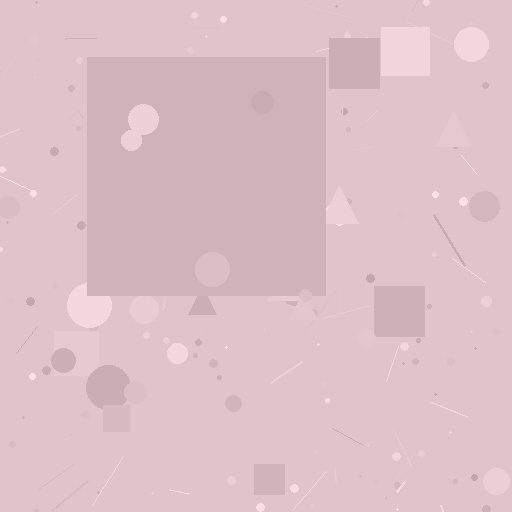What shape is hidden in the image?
A square is hidden in the image.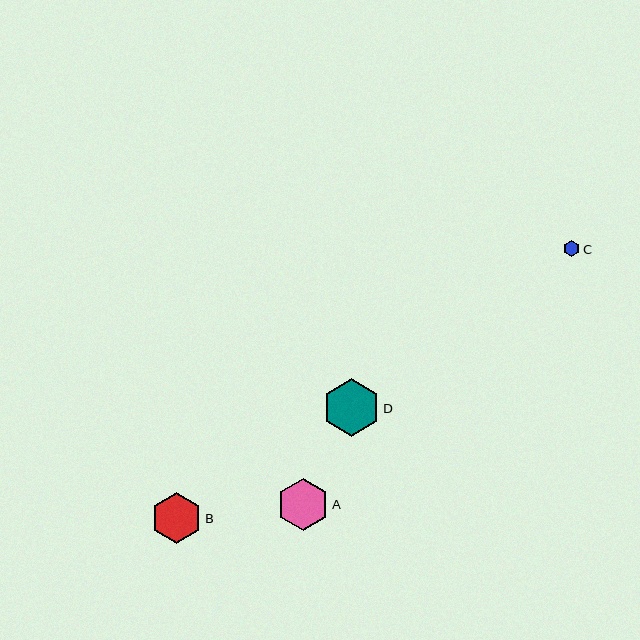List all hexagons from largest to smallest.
From largest to smallest: D, A, B, C.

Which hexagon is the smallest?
Hexagon C is the smallest with a size of approximately 16 pixels.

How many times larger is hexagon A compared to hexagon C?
Hexagon A is approximately 3.3 times the size of hexagon C.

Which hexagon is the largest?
Hexagon D is the largest with a size of approximately 57 pixels.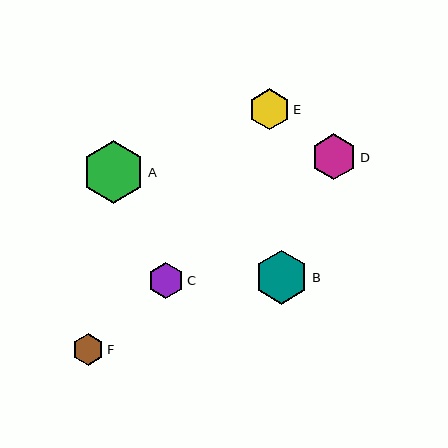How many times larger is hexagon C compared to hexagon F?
Hexagon C is approximately 1.1 times the size of hexagon F.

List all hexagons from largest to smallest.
From largest to smallest: A, B, D, E, C, F.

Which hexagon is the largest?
Hexagon A is the largest with a size of approximately 62 pixels.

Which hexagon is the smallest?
Hexagon F is the smallest with a size of approximately 32 pixels.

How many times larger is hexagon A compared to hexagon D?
Hexagon A is approximately 1.4 times the size of hexagon D.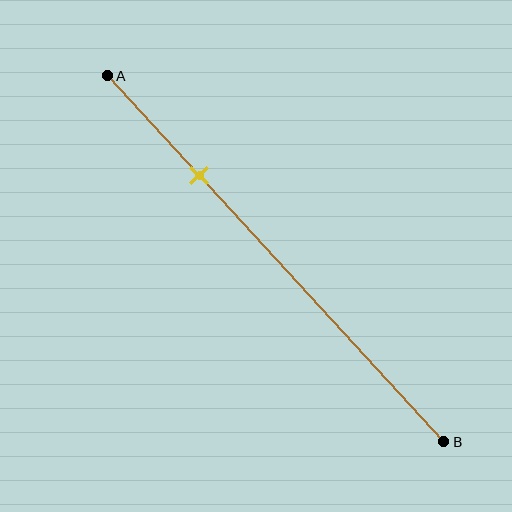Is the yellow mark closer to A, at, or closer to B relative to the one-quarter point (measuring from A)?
The yellow mark is approximately at the one-quarter point of segment AB.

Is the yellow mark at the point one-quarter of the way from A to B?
Yes, the mark is approximately at the one-quarter point.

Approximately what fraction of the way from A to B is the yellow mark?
The yellow mark is approximately 25% of the way from A to B.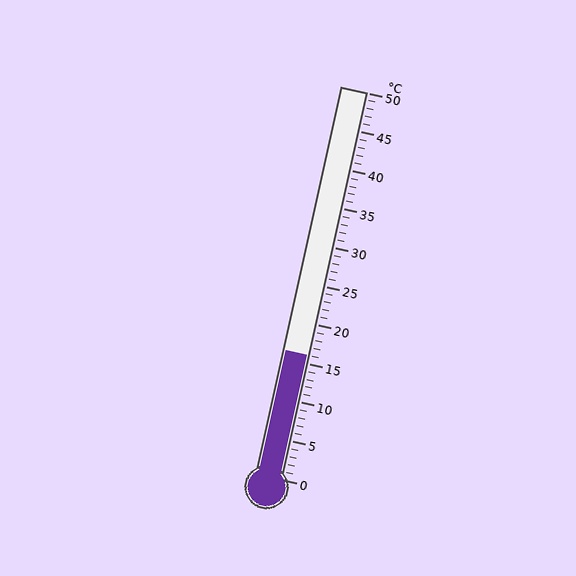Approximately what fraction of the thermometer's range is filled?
The thermometer is filled to approximately 30% of its range.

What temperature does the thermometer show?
The thermometer shows approximately 16°C.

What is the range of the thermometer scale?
The thermometer scale ranges from 0°C to 50°C.